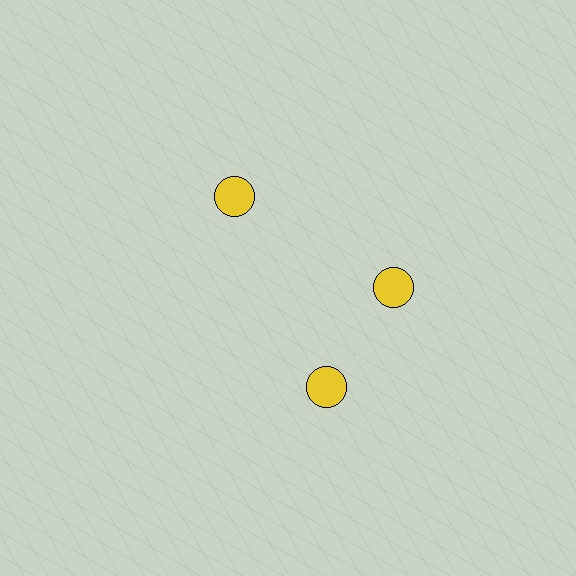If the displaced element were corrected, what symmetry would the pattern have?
It would have 3-fold rotational symmetry — the pattern would map onto itself every 120 degrees.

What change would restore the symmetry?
The symmetry would be restored by rotating it back into even spacing with its neighbors so that all 3 circles sit at equal angles and equal distance from the center.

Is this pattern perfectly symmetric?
No. The 3 yellow circles are arranged in a ring, but one element near the 7 o'clock position is rotated out of alignment along the ring, breaking the 3-fold rotational symmetry.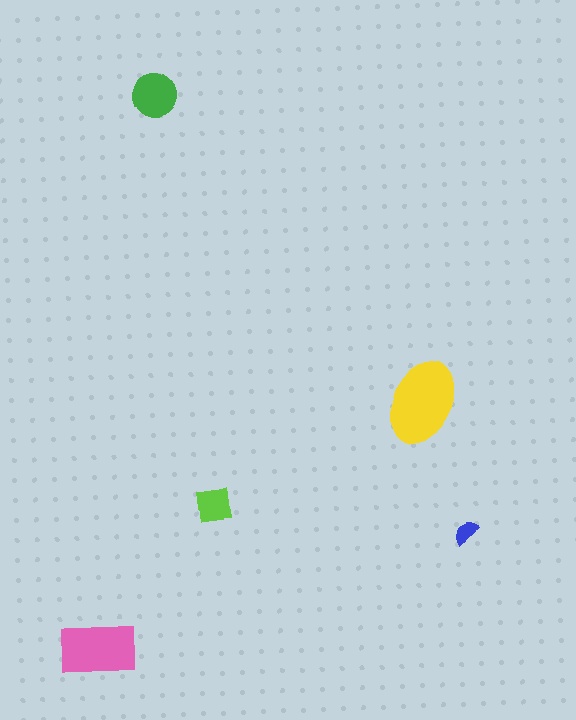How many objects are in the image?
There are 5 objects in the image.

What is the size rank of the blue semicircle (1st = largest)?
5th.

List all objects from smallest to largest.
The blue semicircle, the lime square, the green circle, the pink rectangle, the yellow ellipse.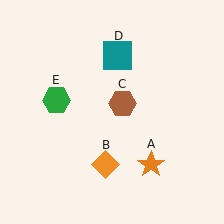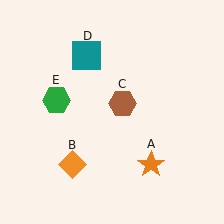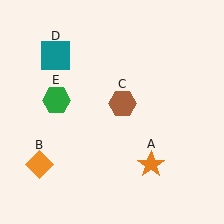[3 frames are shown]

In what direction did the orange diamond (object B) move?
The orange diamond (object B) moved left.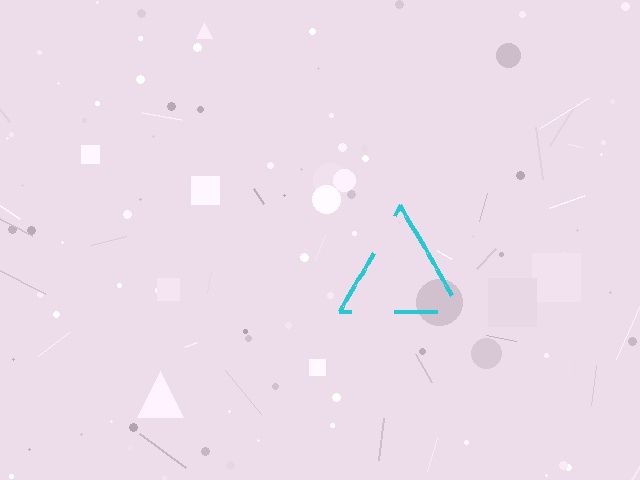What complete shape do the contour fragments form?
The contour fragments form a triangle.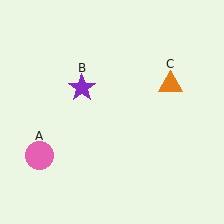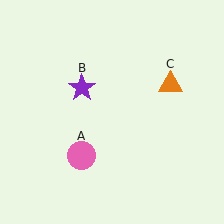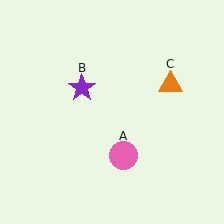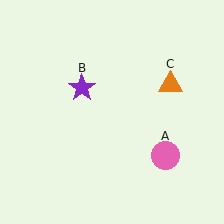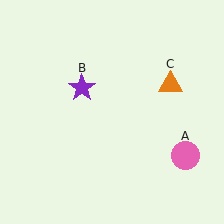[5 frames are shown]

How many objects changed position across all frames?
1 object changed position: pink circle (object A).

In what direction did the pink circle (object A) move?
The pink circle (object A) moved right.